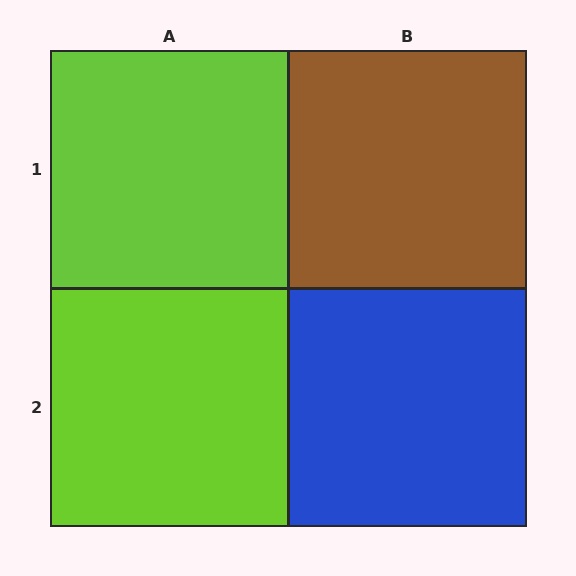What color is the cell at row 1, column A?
Lime.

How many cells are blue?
1 cell is blue.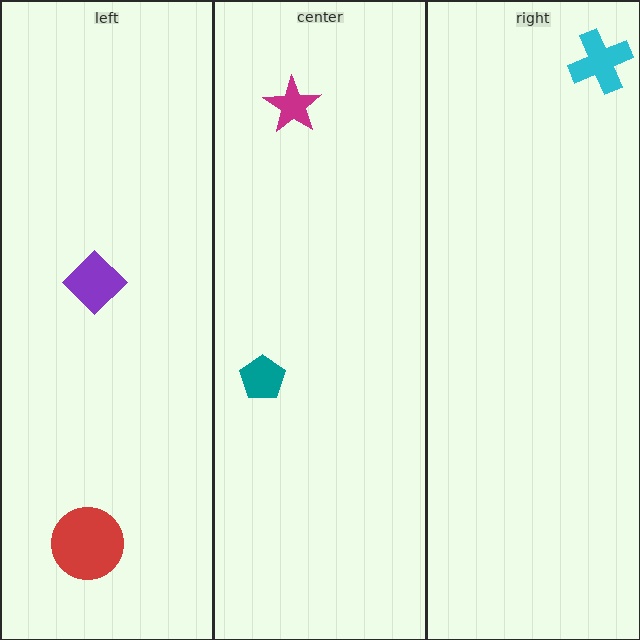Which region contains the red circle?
The left region.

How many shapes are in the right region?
1.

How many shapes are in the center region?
2.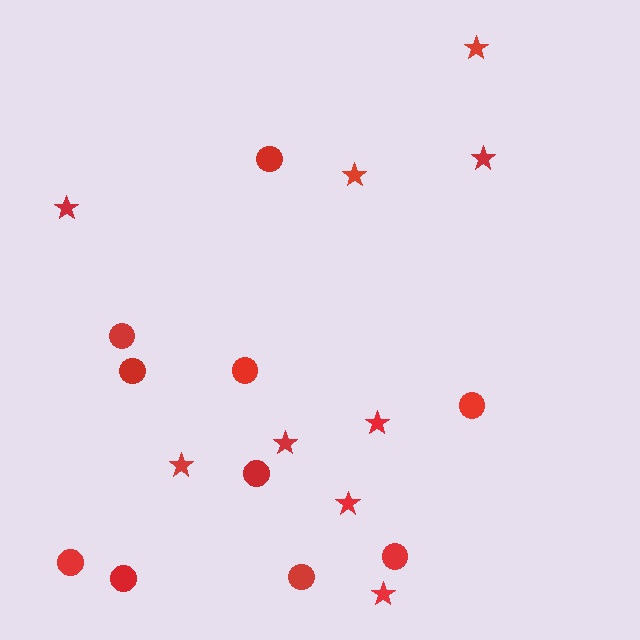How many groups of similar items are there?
There are 2 groups: one group of stars (9) and one group of circles (10).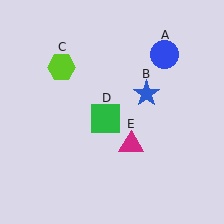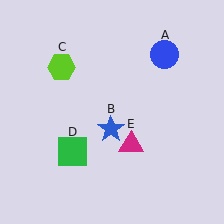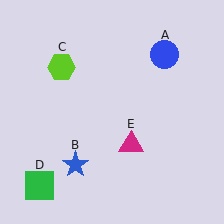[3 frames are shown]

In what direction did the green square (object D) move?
The green square (object D) moved down and to the left.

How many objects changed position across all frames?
2 objects changed position: blue star (object B), green square (object D).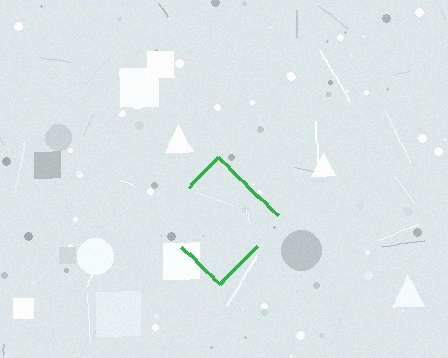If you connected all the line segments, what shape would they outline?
They would outline a diamond.